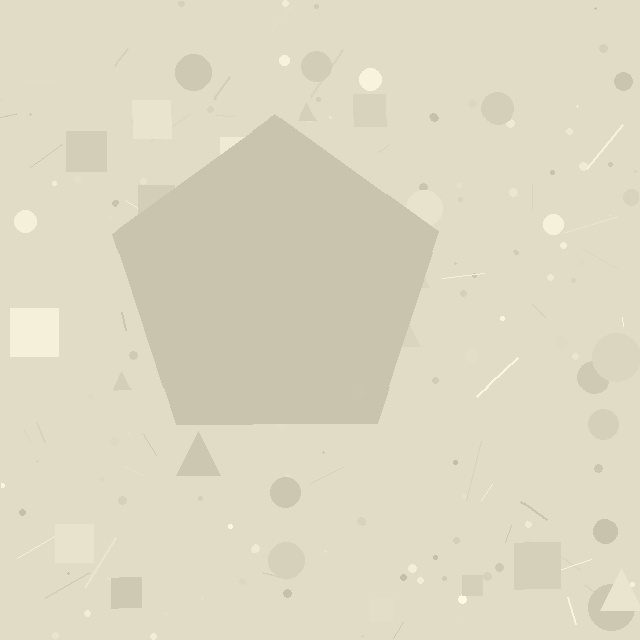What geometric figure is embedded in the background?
A pentagon is embedded in the background.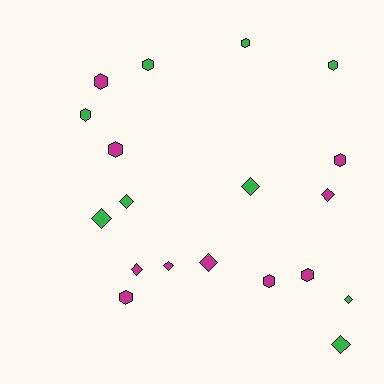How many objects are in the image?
There are 19 objects.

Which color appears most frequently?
Magenta, with 10 objects.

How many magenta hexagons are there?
There are 6 magenta hexagons.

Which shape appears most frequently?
Hexagon, with 10 objects.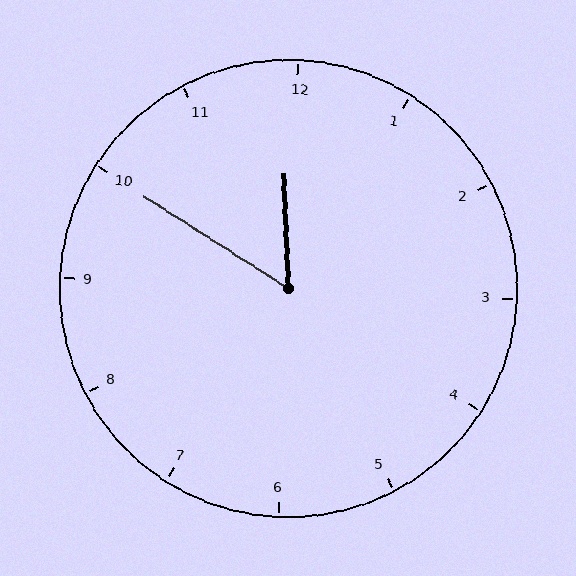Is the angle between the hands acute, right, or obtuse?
It is acute.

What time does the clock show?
11:50.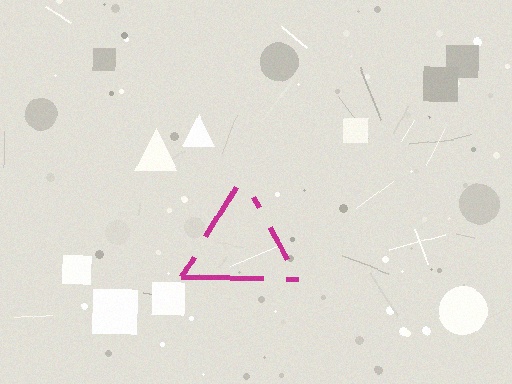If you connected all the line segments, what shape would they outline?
They would outline a triangle.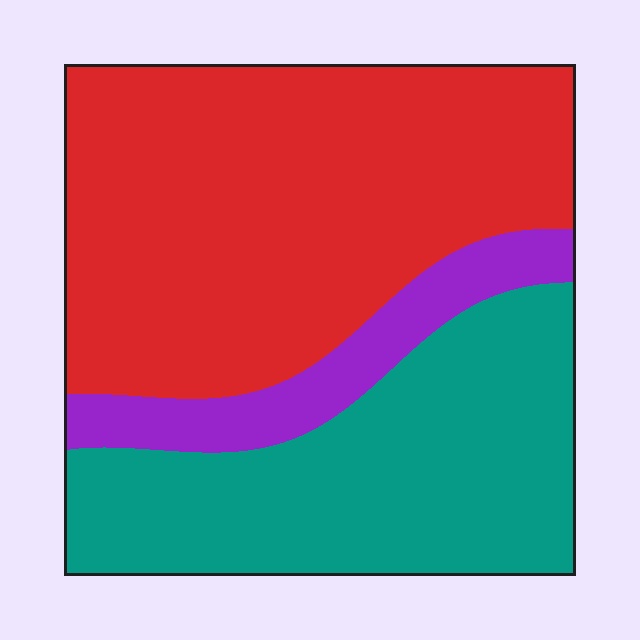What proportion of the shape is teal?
Teal takes up about three eighths (3/8) of the shape.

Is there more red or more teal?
Red.